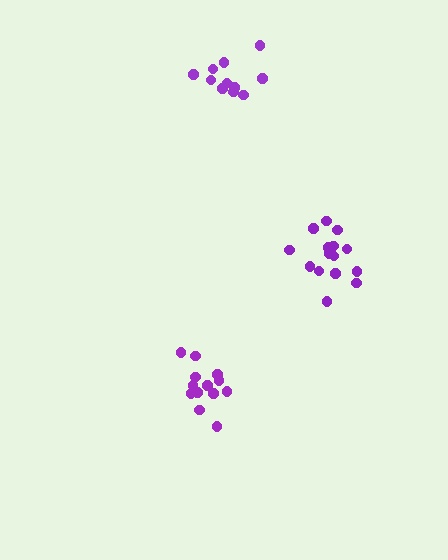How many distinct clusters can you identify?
There are 3 distinct clusters.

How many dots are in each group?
Group 1: 13 dots, Group 2: 11 dots, Group 3: 15 dots (39 total).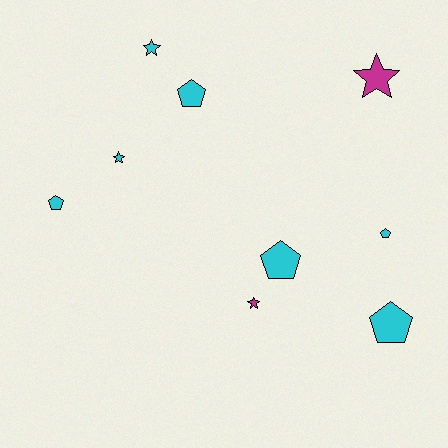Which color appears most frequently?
Cyan, with 7 objects.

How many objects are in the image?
There are 9 objects.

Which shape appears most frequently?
Pentagon, with 5 objects.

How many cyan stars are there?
There are 2 cyan stars.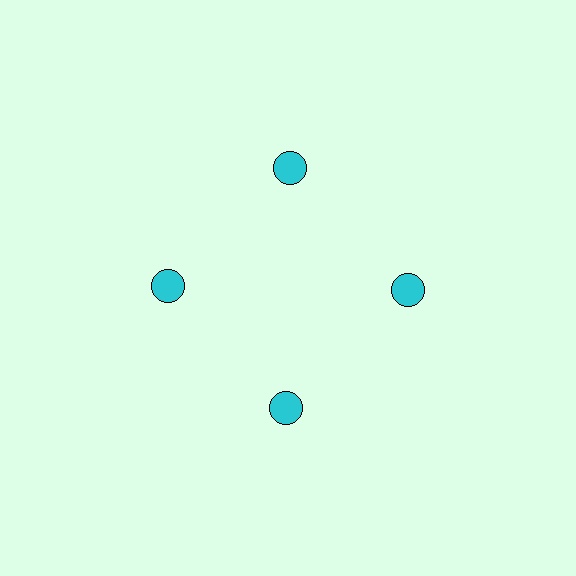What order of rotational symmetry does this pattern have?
This pattern has 4-fold rotational symmetry.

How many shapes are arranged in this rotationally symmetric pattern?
There are 4 shapes, arranged in 4 groups of 1.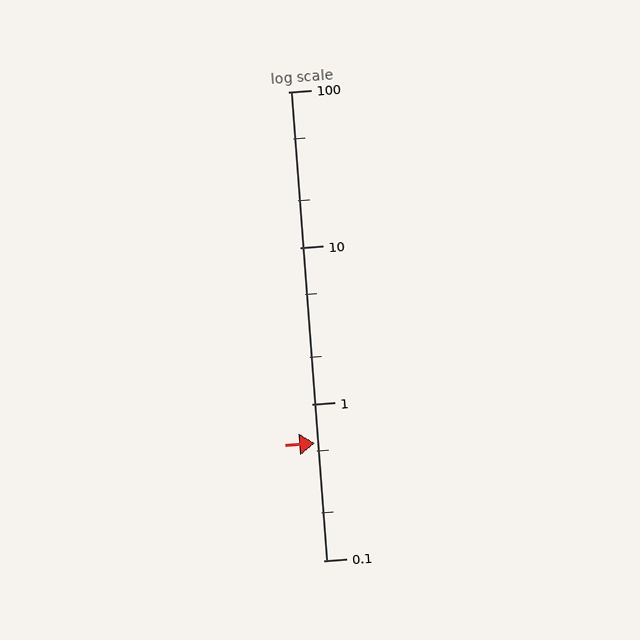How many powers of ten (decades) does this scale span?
The scale spans 3 decades, from 0.1 to 100.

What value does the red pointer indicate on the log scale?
The pointer indicates approximately 0.56.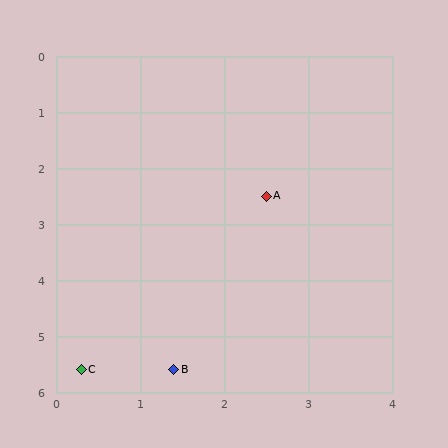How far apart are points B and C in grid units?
Points B and C are about 1.1 grid units apart.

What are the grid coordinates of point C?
Point C is at approximately (0.3, 5.6).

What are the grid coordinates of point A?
Point A is at approximately (2.5, 2.5).